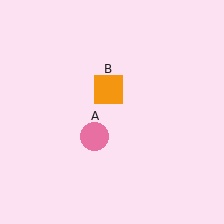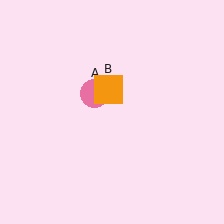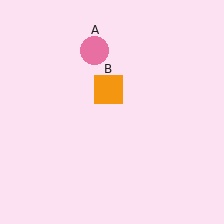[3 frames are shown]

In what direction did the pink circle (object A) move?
The pink circle (object A) moved up.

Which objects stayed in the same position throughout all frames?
Orange square (object B) remained stationary.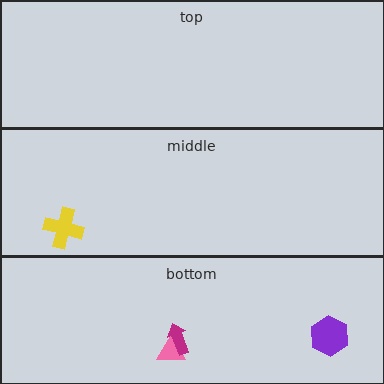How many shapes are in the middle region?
1.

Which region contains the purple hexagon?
The bottom region.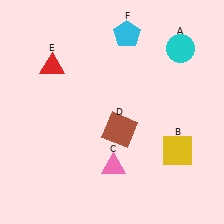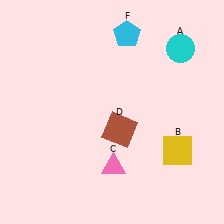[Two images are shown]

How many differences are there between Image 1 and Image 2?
There is 1 difference between the two images.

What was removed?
The red triangle (E) was removed in Image 2.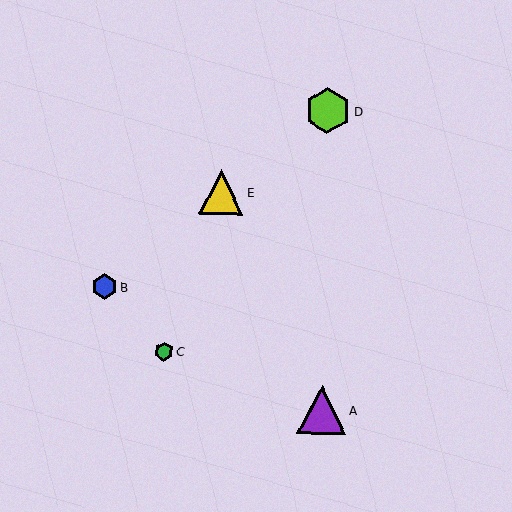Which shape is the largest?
The purple triangle (labeled A) is the largest.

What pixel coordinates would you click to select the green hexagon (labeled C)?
Click at (164, 351) to select the green hexagon C.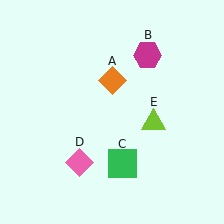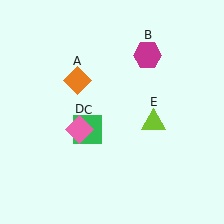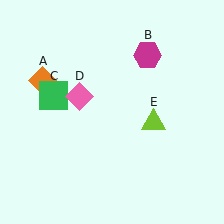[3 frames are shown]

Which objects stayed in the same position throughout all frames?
Magenta hexagon (object B) and lime triangle (object E) remained stationary.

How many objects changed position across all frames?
3 objects changed position: orange diamond (object A), green square (object C), pink diamond (object D).